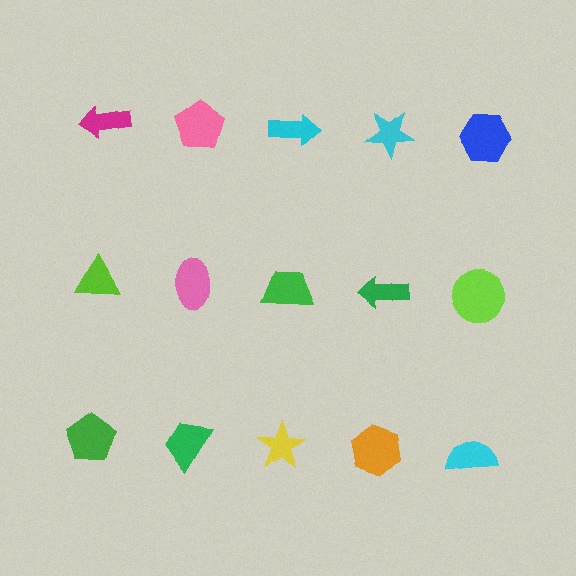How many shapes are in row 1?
5 shapes.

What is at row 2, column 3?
A green trapezoid.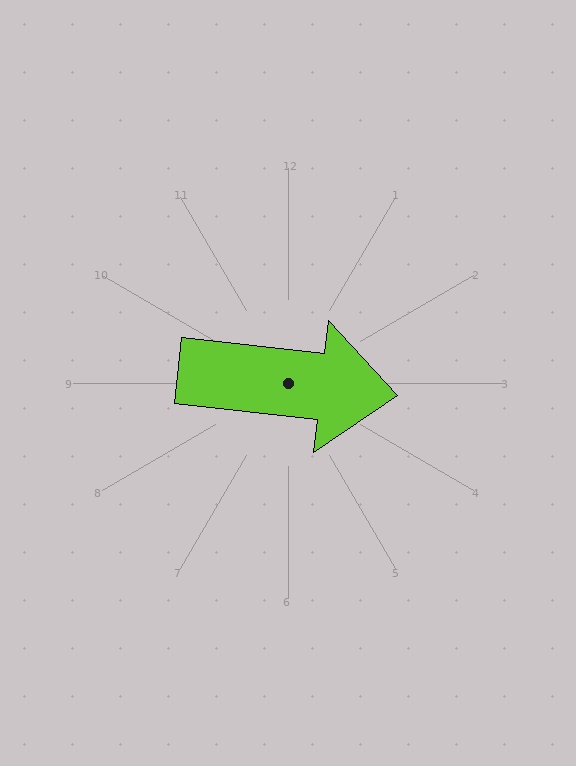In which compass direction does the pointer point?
East.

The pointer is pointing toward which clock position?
Roughly 3 o'clock.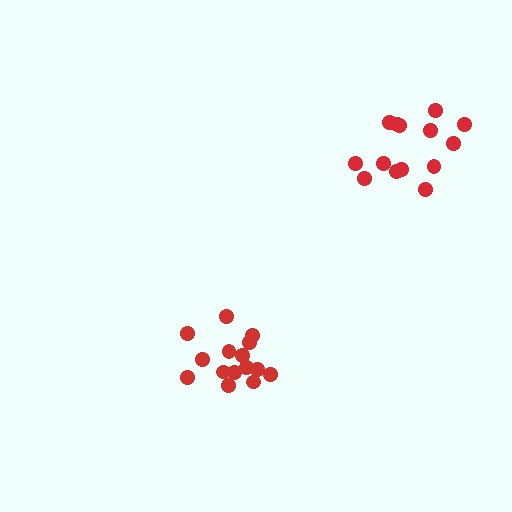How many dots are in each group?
Group 1: 14 dots, Group 2: 15 dots (29 total).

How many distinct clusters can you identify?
There are 2 distinct clusters.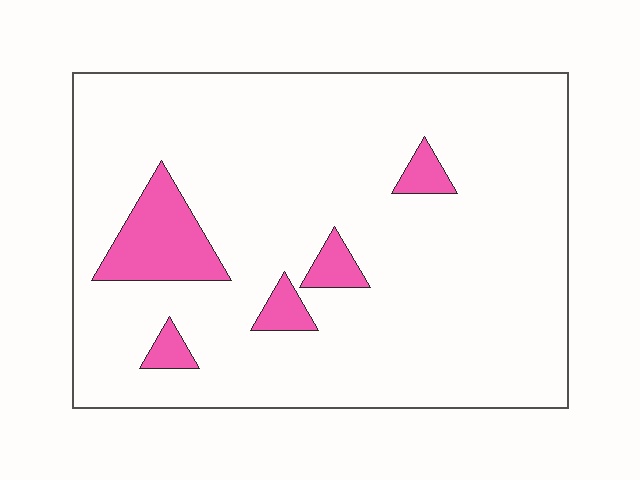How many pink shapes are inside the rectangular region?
5.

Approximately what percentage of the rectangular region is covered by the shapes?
Approximately 10%.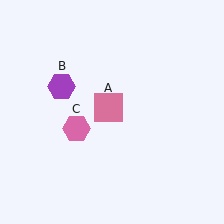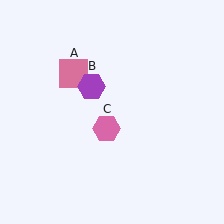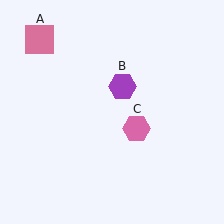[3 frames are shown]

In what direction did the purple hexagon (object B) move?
The purple hexagon (object B) moved right.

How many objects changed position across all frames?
3 objects changed position: pink square (object A), purple hexagon (object B), pink hexagon (object C).